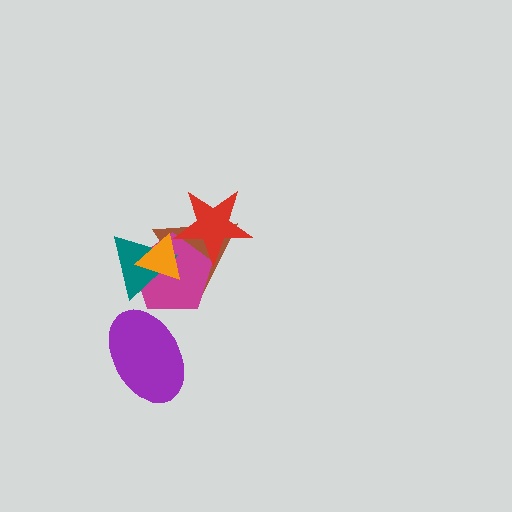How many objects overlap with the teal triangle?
3 objects overlap with the teal triangle.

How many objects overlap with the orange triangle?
3 objects overlap with the orange triangle.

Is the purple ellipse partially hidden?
No, no other shape covers it.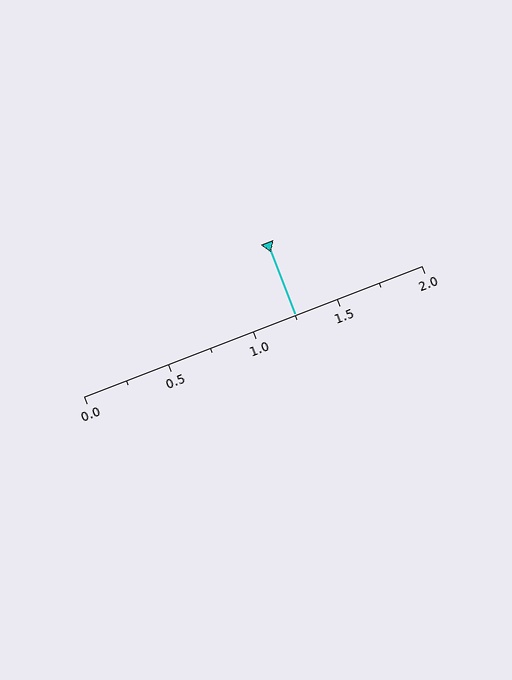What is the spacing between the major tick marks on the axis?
The major ticks are spaced 0.5 apart.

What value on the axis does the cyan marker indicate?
The marker indicates approximately 1.25.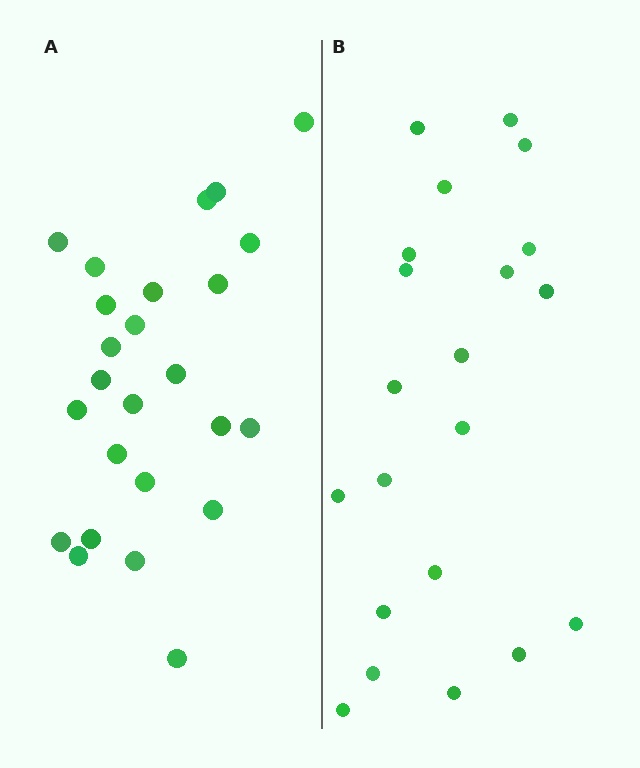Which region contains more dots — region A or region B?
Region A (the left region) has more dots.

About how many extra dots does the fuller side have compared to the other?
Region A has about 4 more dots than region B.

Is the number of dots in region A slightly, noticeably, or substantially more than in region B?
Region A has only slightly more — the two regions are fairly close. The ratio is roughly 1.2 to 1.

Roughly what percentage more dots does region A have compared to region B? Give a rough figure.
About 20% more.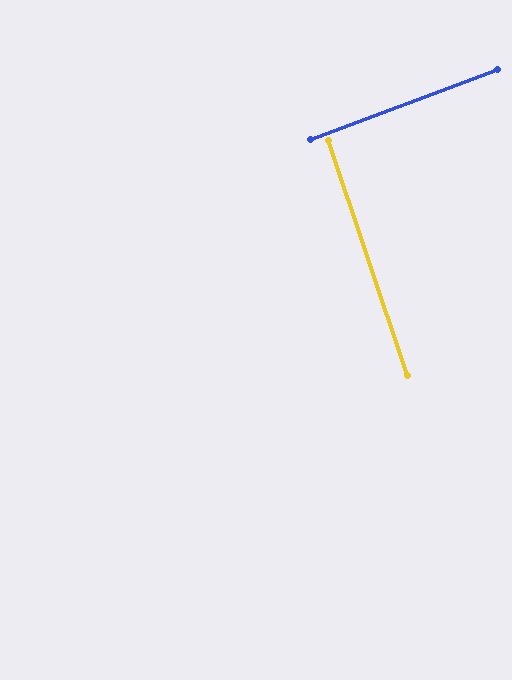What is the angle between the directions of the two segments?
Approximately 88 degrees.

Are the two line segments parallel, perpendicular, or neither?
Perpendicular — they meet at approximately 88°.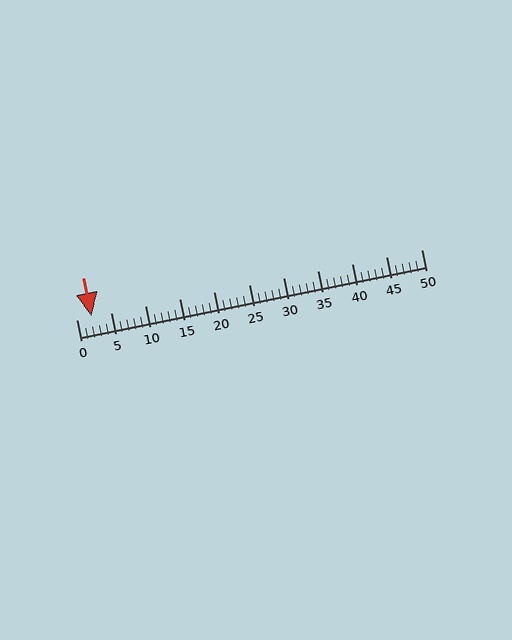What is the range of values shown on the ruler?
The ruler shows values from 0 to 50.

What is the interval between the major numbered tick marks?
The major tick marks are spaced 5 units apart.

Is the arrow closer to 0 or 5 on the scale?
The arrow is closer to 0.